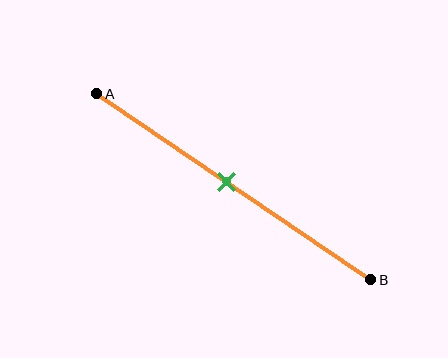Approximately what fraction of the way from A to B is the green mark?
The green mark is approximately 45% of the way from A to B.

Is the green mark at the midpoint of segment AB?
Yes, the mark is approximately at the midpoint.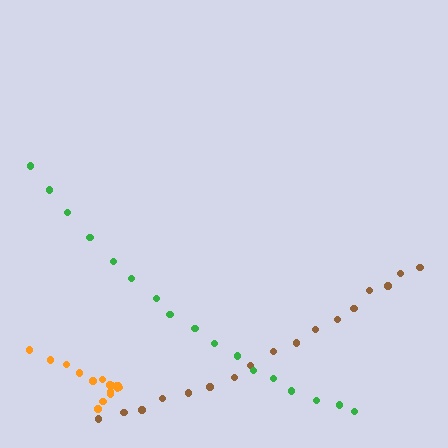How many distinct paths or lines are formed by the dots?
There are 3 distinct paths.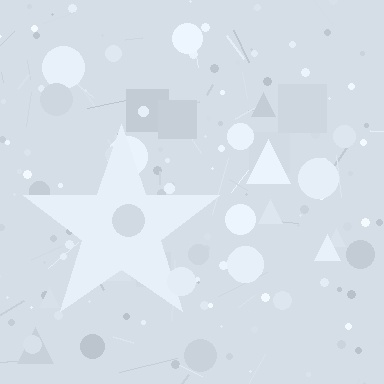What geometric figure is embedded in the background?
A star is embedded in the background.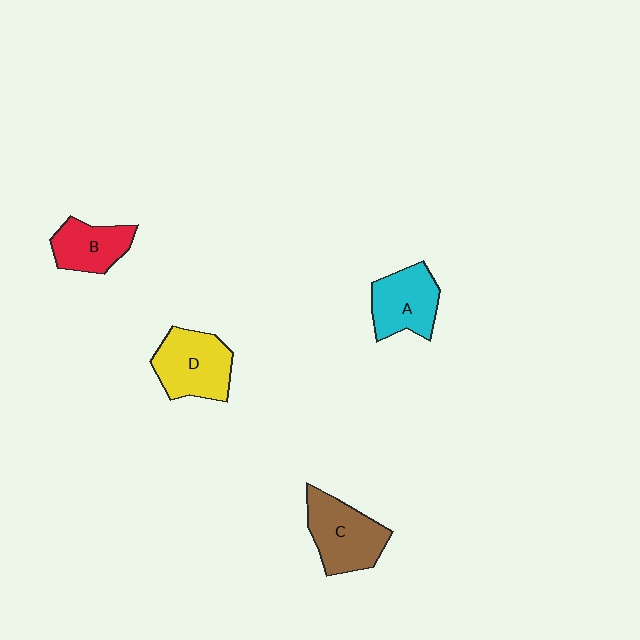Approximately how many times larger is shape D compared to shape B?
Approximately 1.4 times.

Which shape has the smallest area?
Shape B (red).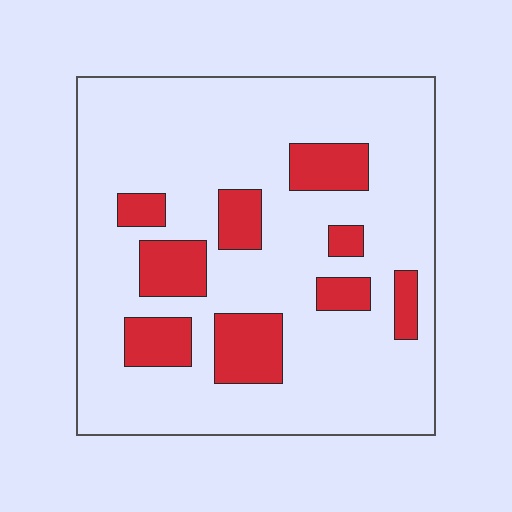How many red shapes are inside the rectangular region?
9.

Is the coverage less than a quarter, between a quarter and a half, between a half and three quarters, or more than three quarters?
Less than a quarter.